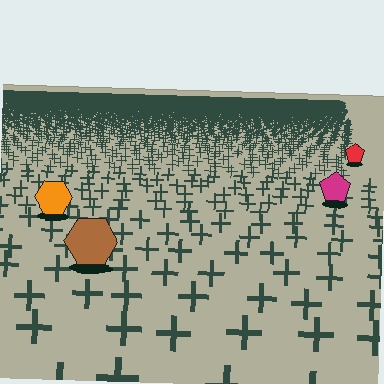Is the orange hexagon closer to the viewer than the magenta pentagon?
Yes. The orange hexagon is closer — you can tell from the texture gradient: the ground texture is coarser near it.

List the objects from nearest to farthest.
From nearest to farthest: the brown hexagon, the orange hexagon, the magenta pentagon, the red pentagon.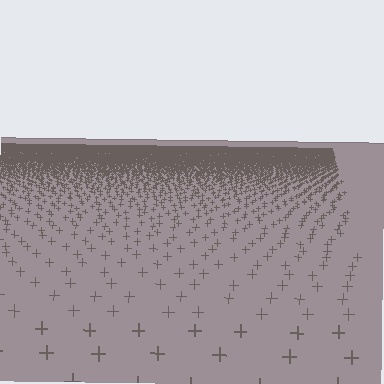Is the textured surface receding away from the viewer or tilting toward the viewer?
The surface is receding away from the viewer. Texture elements get smaller and denser toward the top.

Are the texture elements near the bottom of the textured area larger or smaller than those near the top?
Larger. Near the bottom, elements are closer to the viewer and appear at a bigger on-screen size.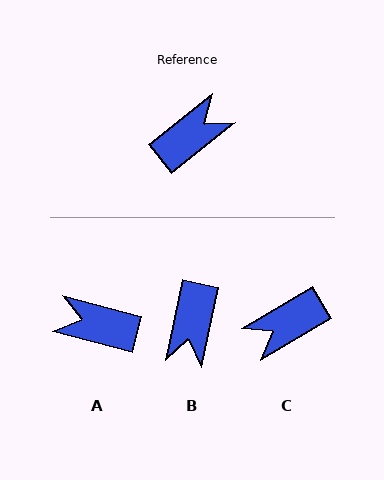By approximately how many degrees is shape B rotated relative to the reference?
Approximately 140 degrees clockwise.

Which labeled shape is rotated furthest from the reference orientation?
C, about 172 degrees away.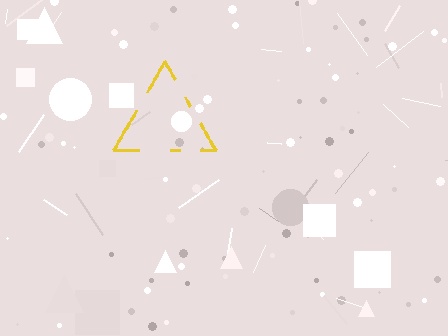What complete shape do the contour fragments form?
The contour fragments form a triangle.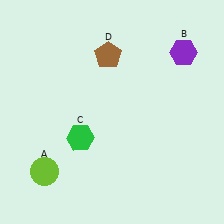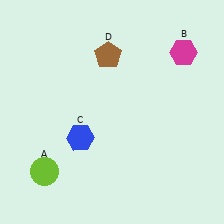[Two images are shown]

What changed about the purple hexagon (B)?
In Image 1, B is purple. In Image 2, it changed to magenta.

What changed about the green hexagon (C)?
In Image 1, C is green. In Image 2, it changed to blue.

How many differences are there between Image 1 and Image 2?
There are 2 differences between the two images.